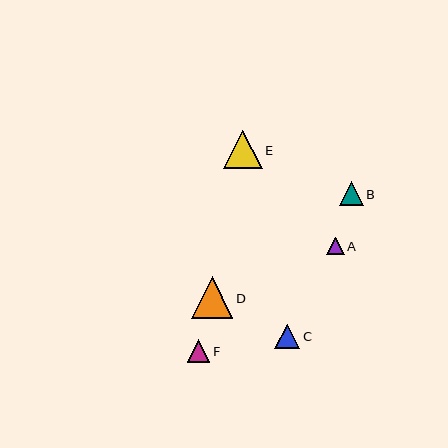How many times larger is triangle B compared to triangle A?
Triangle B is approximately 1.4 times the size of triangle A.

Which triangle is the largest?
Triangle D is the largest with a size of approximately 42 pixels.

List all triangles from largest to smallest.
From largest to smallest: D, E, C, B, F, A.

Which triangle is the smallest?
Triangle A is the smallest with a size of approximately 18 pixels.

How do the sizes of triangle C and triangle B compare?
Triangle C and triangle B are approximately the same size.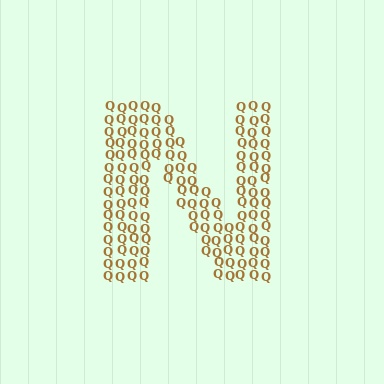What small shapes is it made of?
It is made of small letter Q's.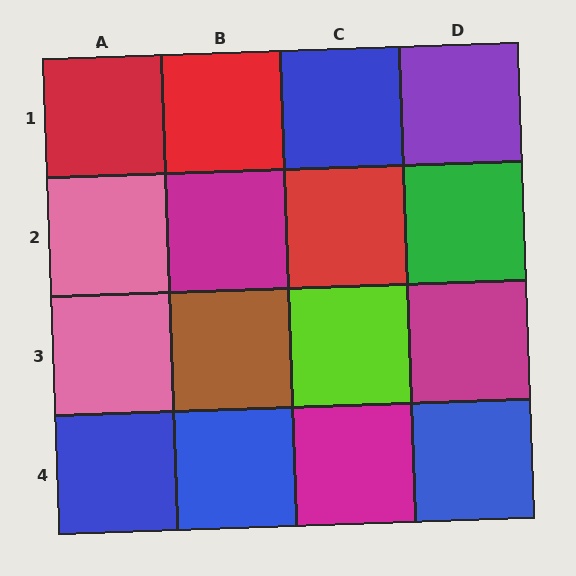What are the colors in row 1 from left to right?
Red, red, blue, purple.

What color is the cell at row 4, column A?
Blue.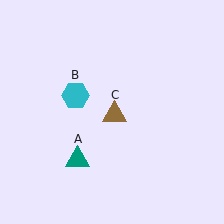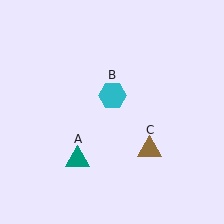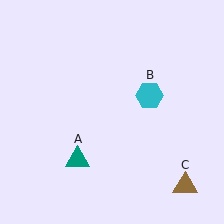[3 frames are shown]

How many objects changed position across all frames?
2 objects changed position: cyan hexagon (object B), brown triangle (object C).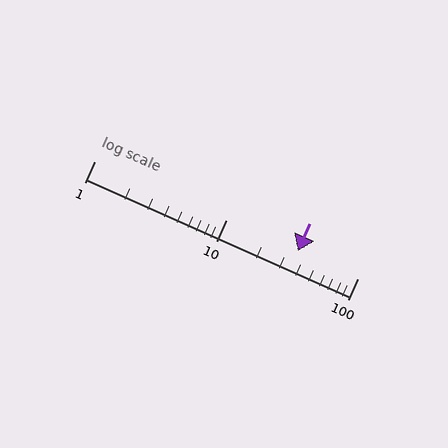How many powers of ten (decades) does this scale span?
The scale spans 2 decades, from 1 to 100.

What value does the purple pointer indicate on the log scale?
The pointer indicates approximately 35.